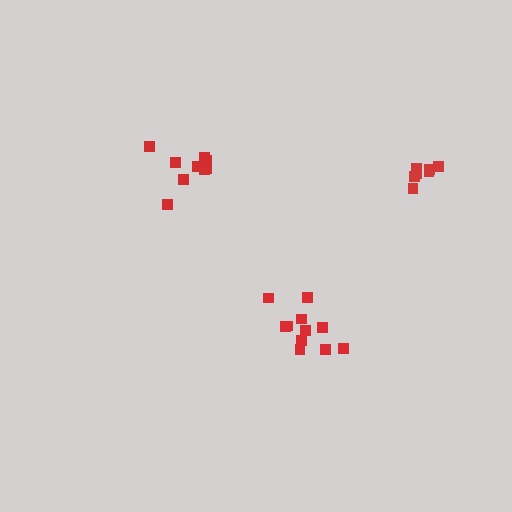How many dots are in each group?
Group 1: 11 dots, Group 2: 9 dots, Group 3: 7 dots (27 total).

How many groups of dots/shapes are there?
There are 3 groups.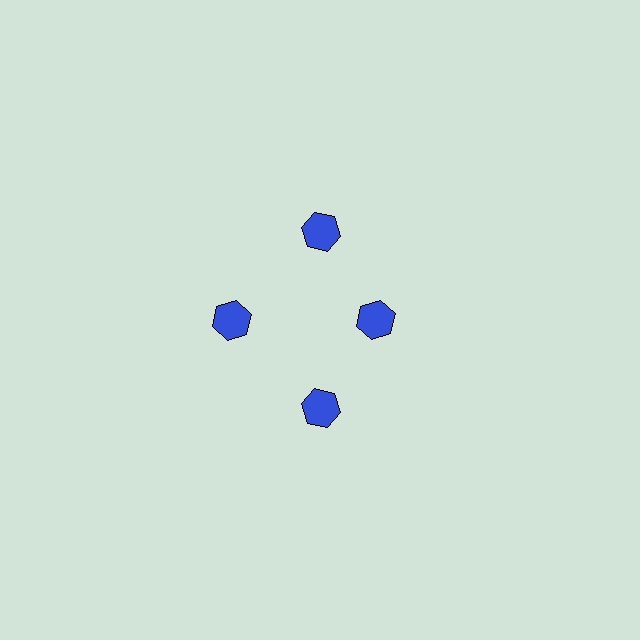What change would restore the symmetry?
The symmetry would be restored by moving it outward, back onto the ring so that all 4 hexagons sit at equal angles and equal distance from the center.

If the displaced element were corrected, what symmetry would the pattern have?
It would have 4-fold rotational symmetry — the pattern would map onto itself every 90 degrees.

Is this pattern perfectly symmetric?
No. The 4 blue hexagons are arranged in a ring, but one element near the 3 o'clock position is pulled inward toward the center, breaking the 4-fold rotational symmetry.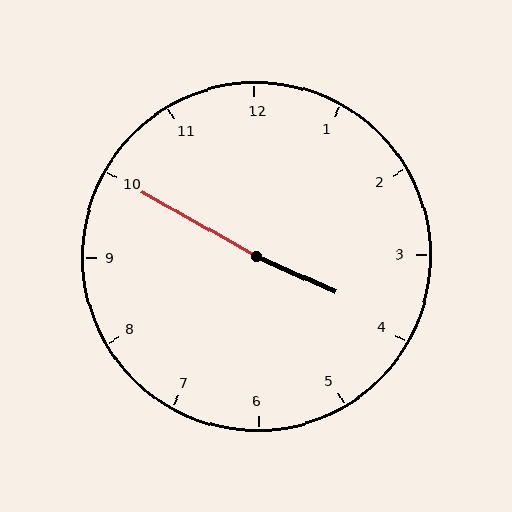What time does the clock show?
3:50.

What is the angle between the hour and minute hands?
Approximately 175 degrees.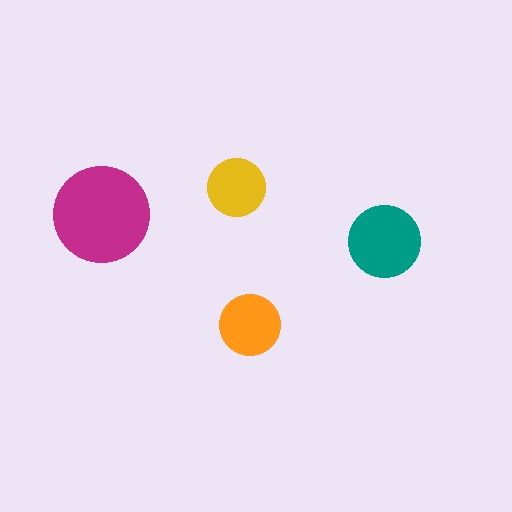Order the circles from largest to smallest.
the magenta one, the teal one, the orange one, the yellow one.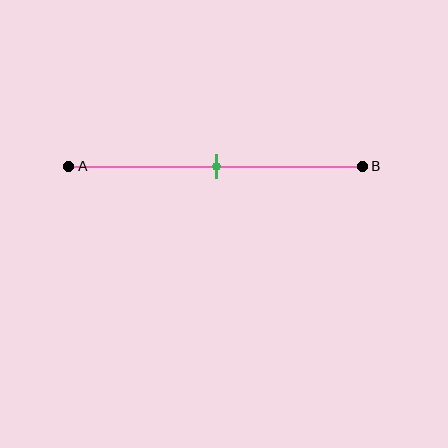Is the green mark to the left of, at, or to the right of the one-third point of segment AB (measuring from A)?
The green mark is to the right of the one-third point of segment AB.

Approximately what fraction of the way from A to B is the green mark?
The green mark is approximately 50% of the way from A to B.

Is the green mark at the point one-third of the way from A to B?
No, the mark is at about 50% from A, not at the 33% one-third point.